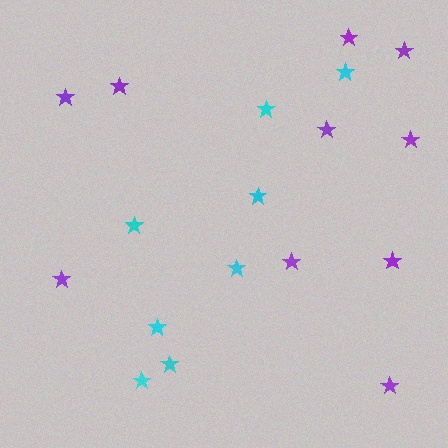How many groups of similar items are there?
There are 2 groups: one group of purple stars (10) and one group of cyan stars (8).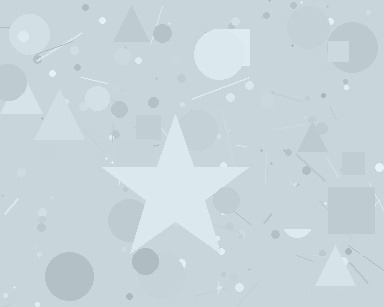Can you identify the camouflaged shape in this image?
The camouflaged shape is a star.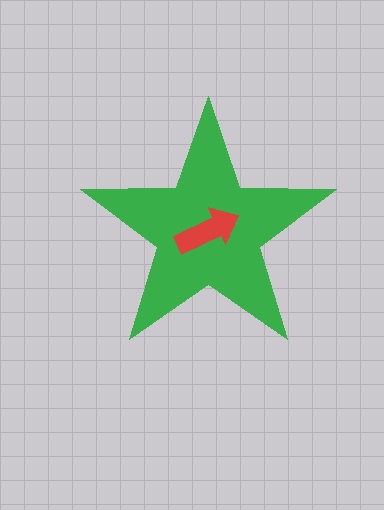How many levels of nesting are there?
2.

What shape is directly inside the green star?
The red arrow.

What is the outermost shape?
The green star.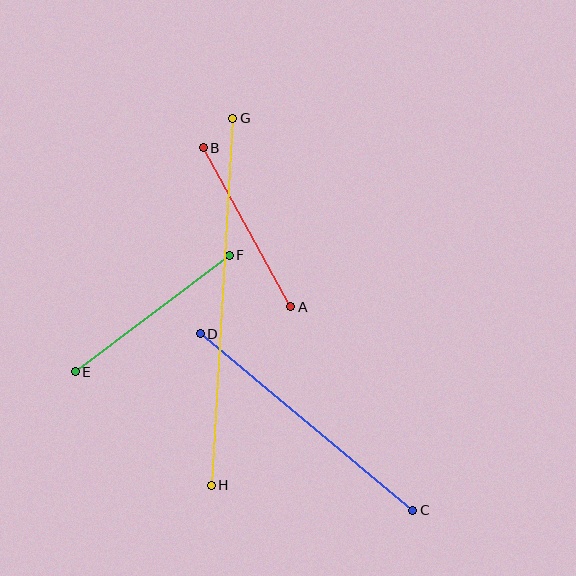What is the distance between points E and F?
The distance is approximately 193 pixels.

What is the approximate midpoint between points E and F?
The midpoint is at approximately (152, 314) pixels.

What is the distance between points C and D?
The distance is approximately 276 pixels.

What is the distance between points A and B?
The distance is approximately 181 pixels.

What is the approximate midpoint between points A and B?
The midpoint is at approximately (247, 227) pixels.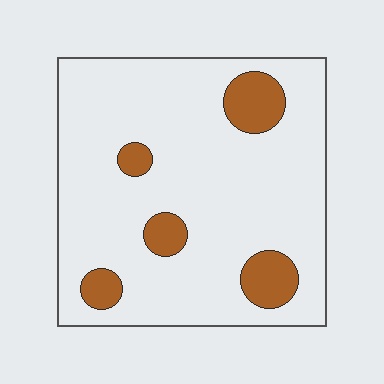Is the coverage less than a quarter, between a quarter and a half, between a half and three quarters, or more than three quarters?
Less than a quarter.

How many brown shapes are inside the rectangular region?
5.